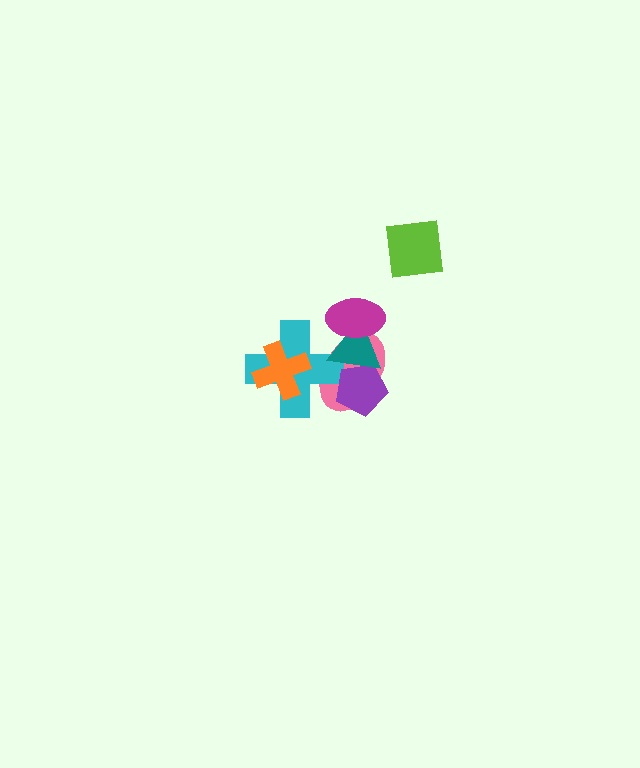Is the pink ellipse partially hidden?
Yes, it is partially covered by another shape.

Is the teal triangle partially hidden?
Yes, it is partially covered by another shape.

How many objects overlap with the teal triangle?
4 objects overlap with the teal triangle.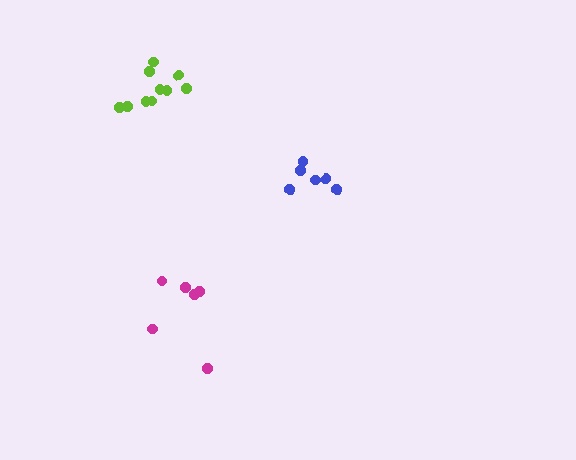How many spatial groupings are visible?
There are 3 spatial groupings.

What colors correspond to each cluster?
The clusters are colored: blue, magenta, lime.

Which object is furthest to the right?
The blue cluster is rightmost.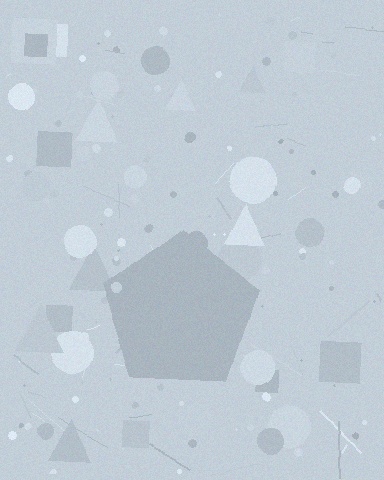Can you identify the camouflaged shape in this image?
The camouflaged shape is a pentagon.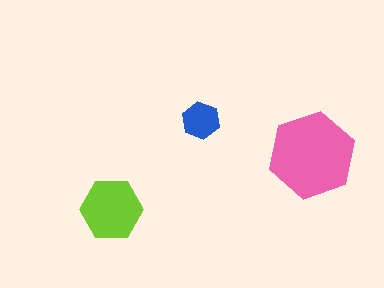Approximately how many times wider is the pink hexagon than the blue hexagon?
About 2.5 times wider.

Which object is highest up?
The blue hexagon is topmost.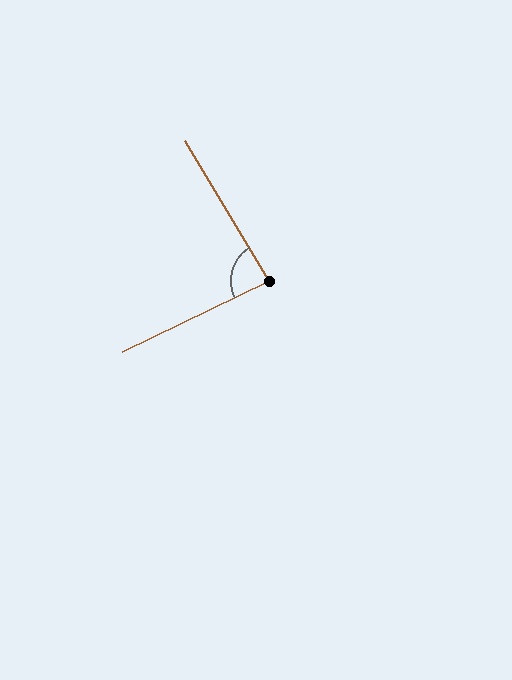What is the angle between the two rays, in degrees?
Approximately 85 degrees.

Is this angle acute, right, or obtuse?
It is approximately a right angle.